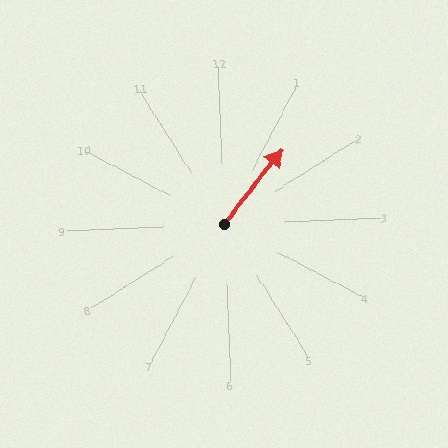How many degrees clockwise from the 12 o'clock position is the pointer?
Approximately 40 degrees.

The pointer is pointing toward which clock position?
Roughly 1 o'clock.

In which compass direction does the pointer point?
Northeast.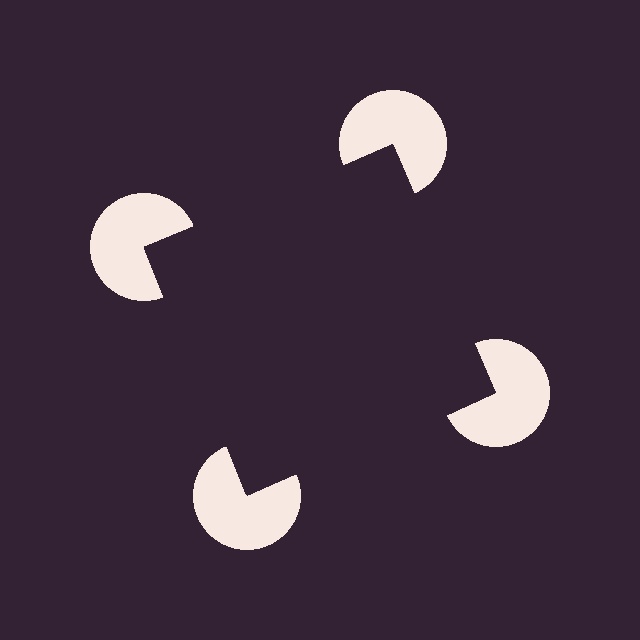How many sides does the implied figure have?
4 sides.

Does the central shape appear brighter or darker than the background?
It typically appears slightly darker than the background, even though no actual brightness change is drawn.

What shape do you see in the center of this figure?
An illusory square — its edges are inferred from the aligned wedge cuts in the pac-man discs, not physically drawn.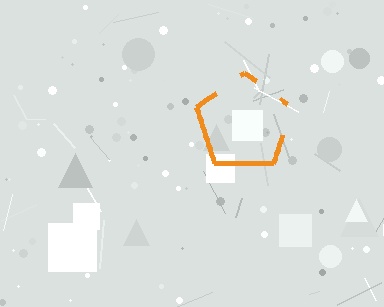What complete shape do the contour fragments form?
The contour fragments form a pentagon.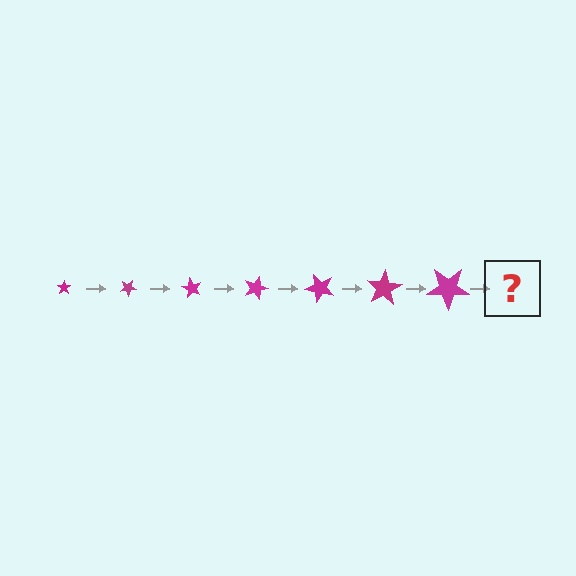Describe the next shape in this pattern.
It should be a star, larger than the previous one and rotated 210 degrees from the start.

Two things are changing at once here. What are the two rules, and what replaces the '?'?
The two rules are that the star grows larger each step and it rotates 30 degrees each step. The '?' should be a star, larger than the previous one and rotated 210 degrees from the start.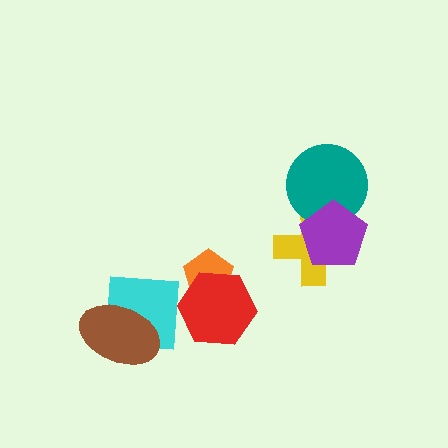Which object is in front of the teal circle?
The purple pentagon is in front of the teal circle.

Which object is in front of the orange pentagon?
The red hexagon is in front of the orange pentagon.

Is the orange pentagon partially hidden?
Yes, it is partially covered by another shape.